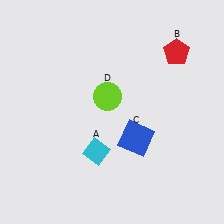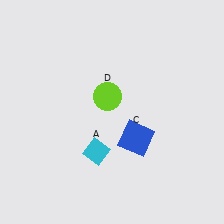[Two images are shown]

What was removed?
The red pentagon (B) was removed in Image 2.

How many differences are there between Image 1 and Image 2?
There is 1 difference between the two images.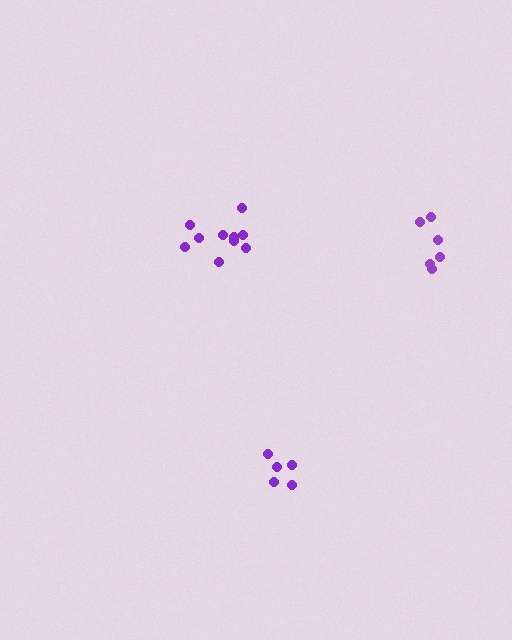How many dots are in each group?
Group 1: 5 dots, Group 2: 10 dots, Group 3: 6 dots (21 total).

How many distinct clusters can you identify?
There are 3 distinct clusters.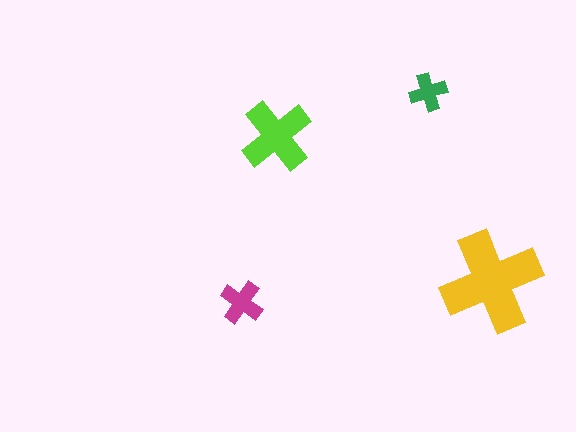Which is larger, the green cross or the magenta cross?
The magenta one.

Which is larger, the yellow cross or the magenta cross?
The yellow one.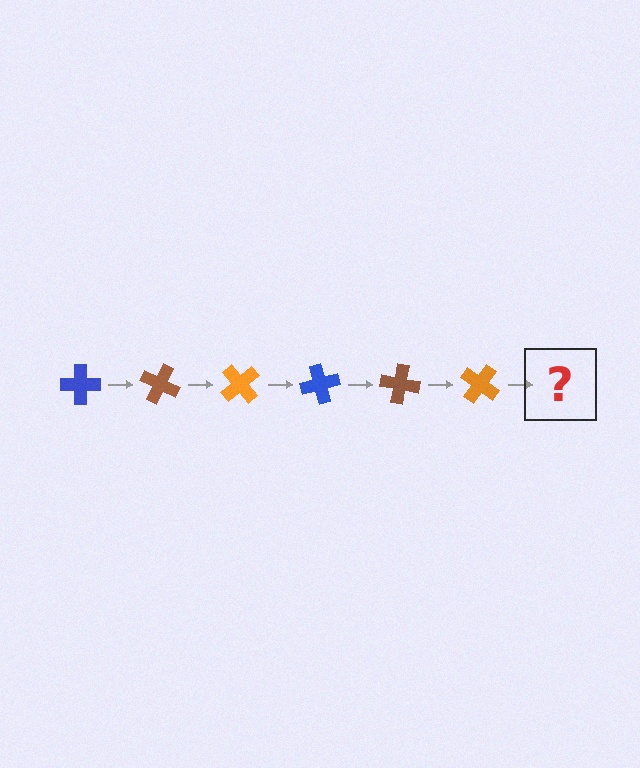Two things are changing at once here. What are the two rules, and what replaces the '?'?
The two rules are that it rotates 25 degrees each step and the color cycles through blue, brown, and orange. The '?' should be a blue cross, rotated 150 degrees from the start.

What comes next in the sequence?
The next element should be a blue cross, rotated 150 degrees from the start.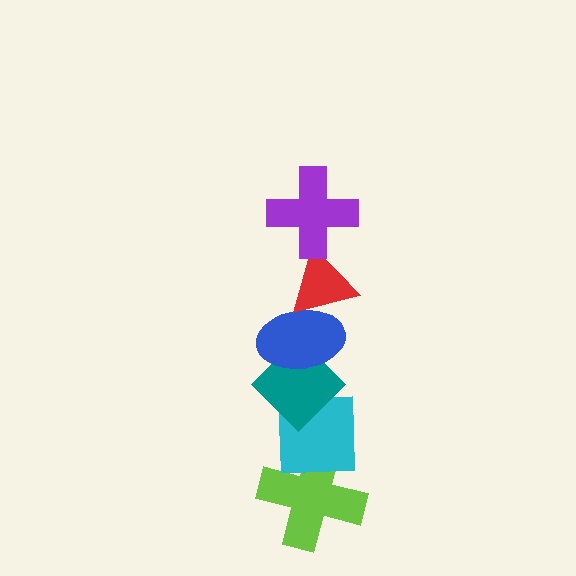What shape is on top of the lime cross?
The cyan square is on top of the lime cross.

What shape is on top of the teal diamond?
The blue ellipse is on top of the teal diamond.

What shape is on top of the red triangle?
The purple cross is on top of the red triangle.